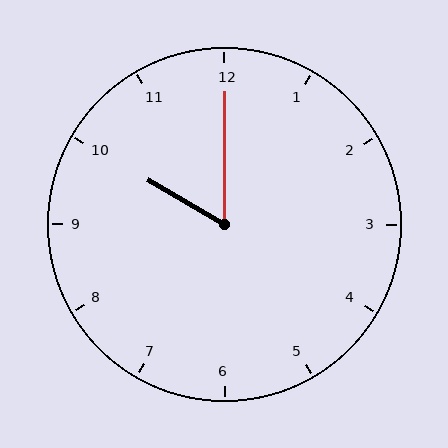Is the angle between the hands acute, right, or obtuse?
It is acute.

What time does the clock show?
10:00.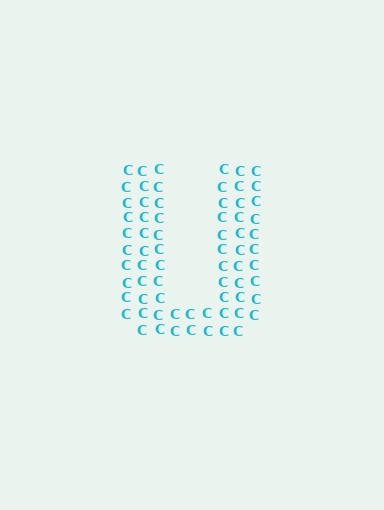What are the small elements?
The small elements are letter C's.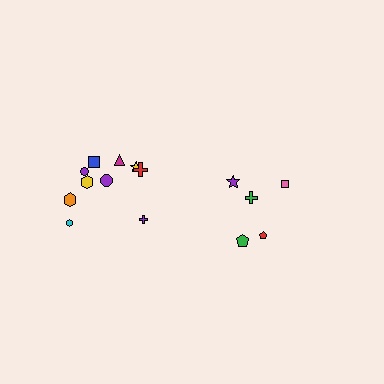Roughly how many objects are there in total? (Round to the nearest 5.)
Roughly 15 objects in total.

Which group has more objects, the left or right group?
The left group.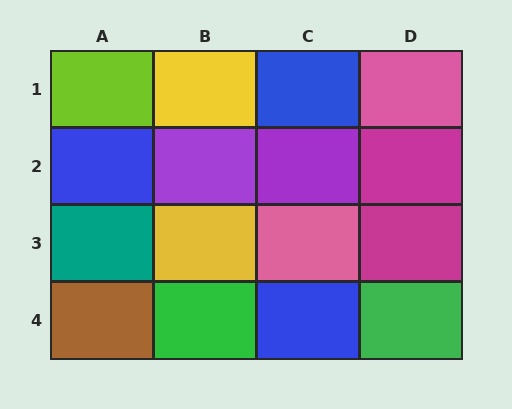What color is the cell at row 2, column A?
Blue.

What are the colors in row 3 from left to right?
Teal, yellow, pink, magenta.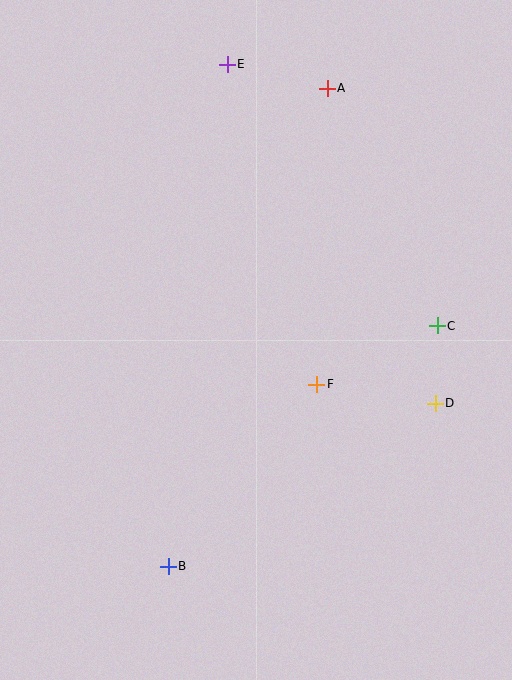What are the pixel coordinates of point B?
Point B is at (168, 566).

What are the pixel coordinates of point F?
Point F is at (317, 384).